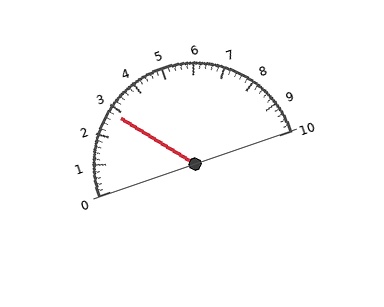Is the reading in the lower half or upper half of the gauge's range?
The reading is in the lower half of the range (0 to 10).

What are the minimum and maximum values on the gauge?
The gauge ranges from 0 to 10.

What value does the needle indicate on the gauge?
The needle indicates approximately 2.8.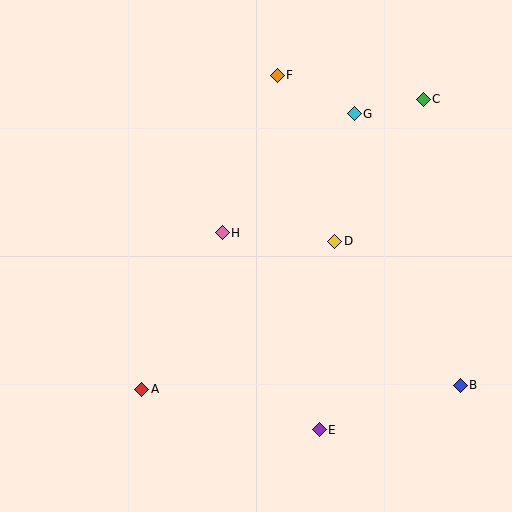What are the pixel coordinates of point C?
Point C is at (423, 99).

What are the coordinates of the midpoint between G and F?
The midpoint between G and F is at (316, 94).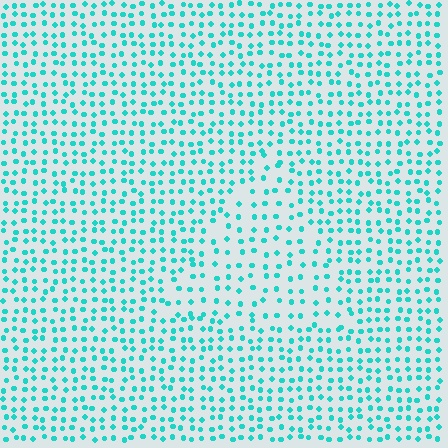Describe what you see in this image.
The image contains small cyan elements arranged at two different densities. A triangle-shaped region is visible where the elements are less densely packed than the surrounding area.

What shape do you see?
I see a triangle.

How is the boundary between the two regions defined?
The boundary is defined by a change in element density (approximately 1.6x ratio). All elements are the same color, size, and shape.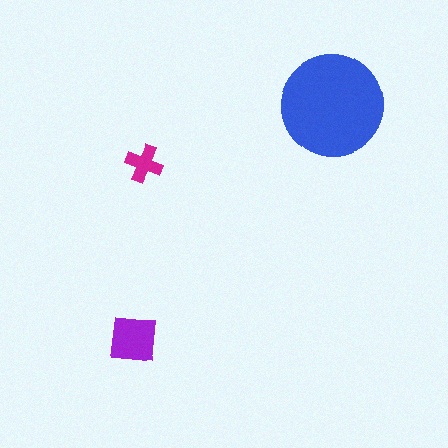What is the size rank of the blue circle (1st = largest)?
1st.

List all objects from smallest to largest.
The magenta cross, the purple square, the blue circle.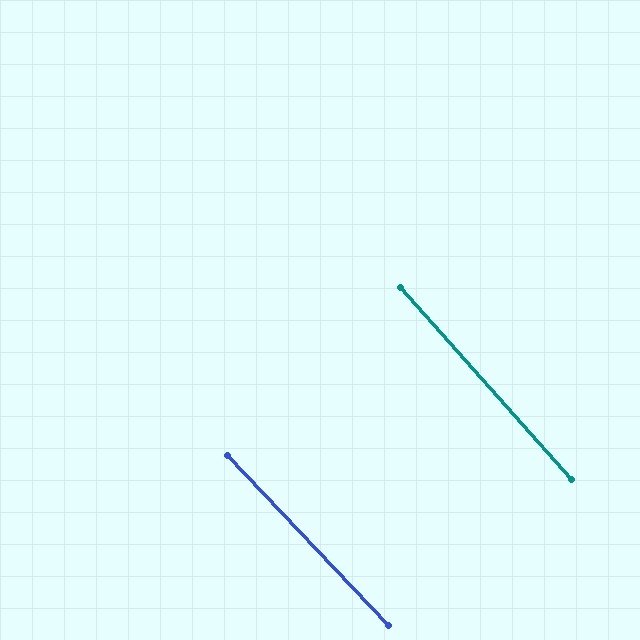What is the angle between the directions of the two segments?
Approximately 2 degrees.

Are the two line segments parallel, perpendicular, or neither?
Parallel — their directions differ by only 1.7°.